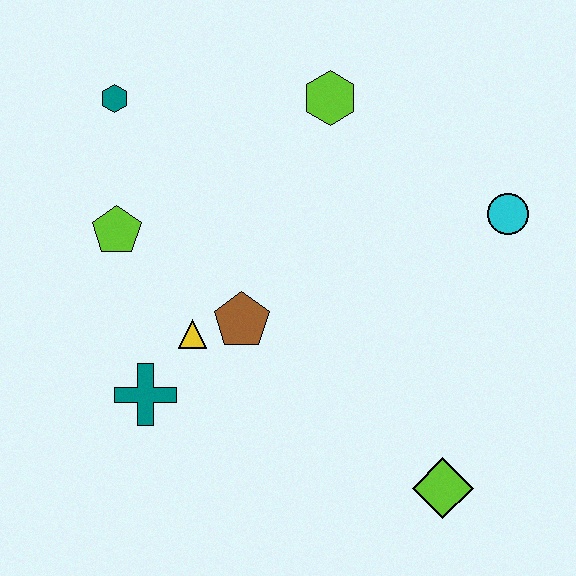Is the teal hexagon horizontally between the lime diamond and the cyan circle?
No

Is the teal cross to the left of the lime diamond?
Yes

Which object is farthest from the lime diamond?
The teal hexagon is farthest from the lime diamond.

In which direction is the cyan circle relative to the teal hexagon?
The cyan circle is to the right of the teal hexagon.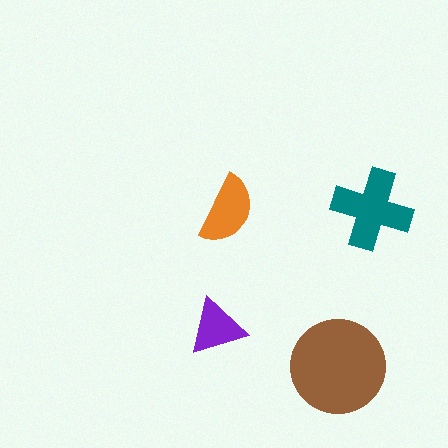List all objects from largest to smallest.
The brown circle, the teal cross, the orange semicircle, the purple triangle.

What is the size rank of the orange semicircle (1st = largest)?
3rd.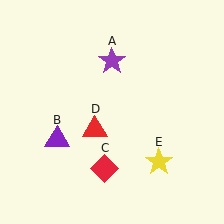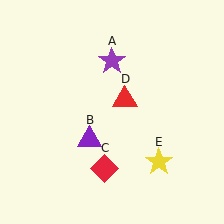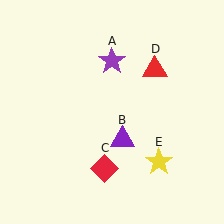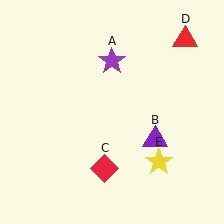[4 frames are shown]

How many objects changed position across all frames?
2 objects changed position: purple triangle (object B), red triangle (object D).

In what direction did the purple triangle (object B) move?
The purple triangle (object B) moved right.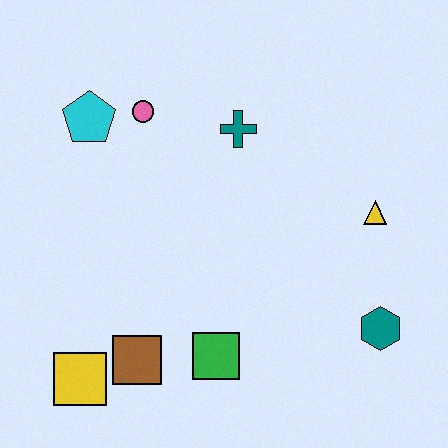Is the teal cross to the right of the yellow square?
Yes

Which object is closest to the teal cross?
The pink circle is closest to the teal cross.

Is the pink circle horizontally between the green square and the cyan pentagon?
Yes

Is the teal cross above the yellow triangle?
Yes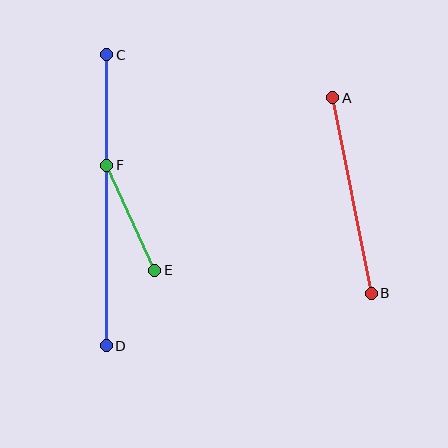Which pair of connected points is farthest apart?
Points C and D are farthest apart.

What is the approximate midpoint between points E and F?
The midpoint is at approximately (131, 218) pixels.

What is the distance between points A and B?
The distance is approximately 199 pixels.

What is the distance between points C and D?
The distance is approximately 291 pixels.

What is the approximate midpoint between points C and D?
The midpoint is at approximately (107, 200) pixels.